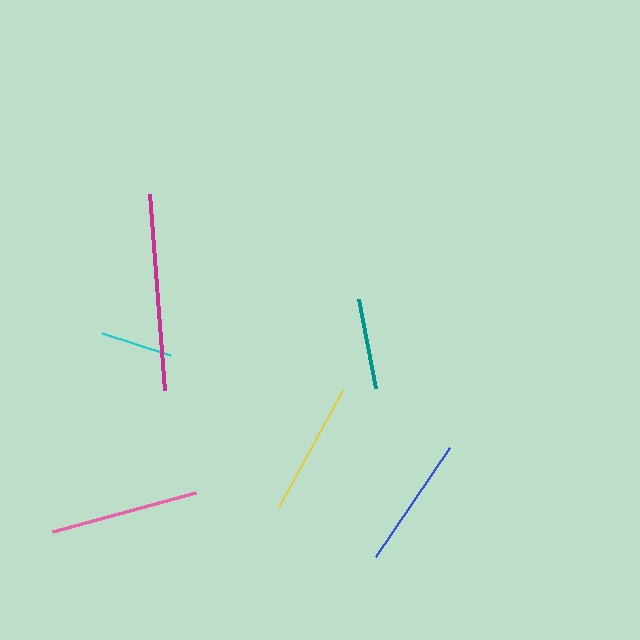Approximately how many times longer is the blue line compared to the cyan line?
The blue line is approximately 1.8 times the length of the cyan line.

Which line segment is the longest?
The magenta line is the longest at approximately 196 pixels.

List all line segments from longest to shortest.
From longest to shortest: magenta, pink, yellow, blue, teal, cyan.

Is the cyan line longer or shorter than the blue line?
The blue line is longer than the cyan line.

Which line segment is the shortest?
The cyan line is the shortest at approximately 72 pixels.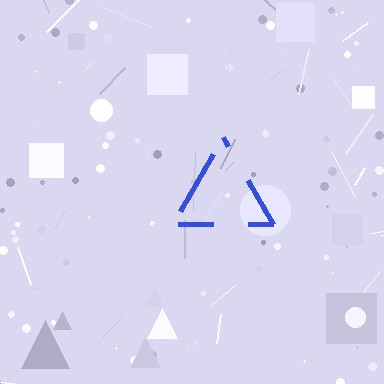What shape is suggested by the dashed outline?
The dashed outline suggests a triangle.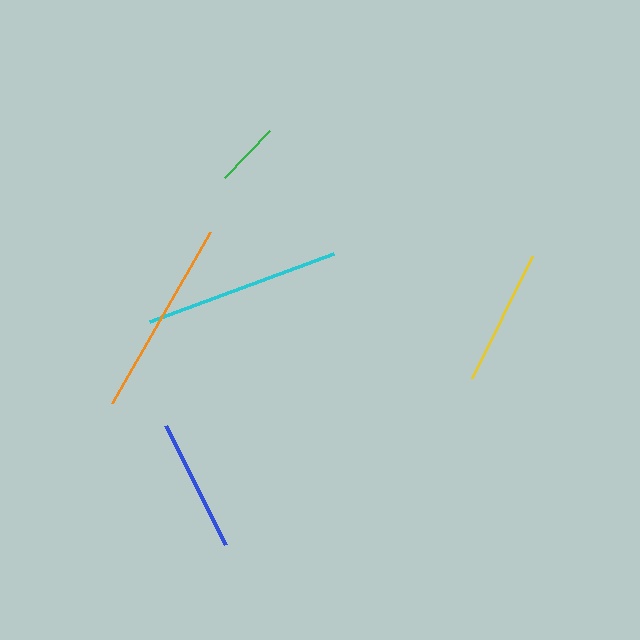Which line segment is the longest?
The orange line is the longest at approximately 197 pixels.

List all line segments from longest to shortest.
From longest to shortest: orange, cyan, yellow, blue, green.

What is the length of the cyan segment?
The cyan segment is approximately 196 pixels long.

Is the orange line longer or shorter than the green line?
The orange line is longer than the green line.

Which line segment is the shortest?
The green line is the shortest at approximately 65 pixels.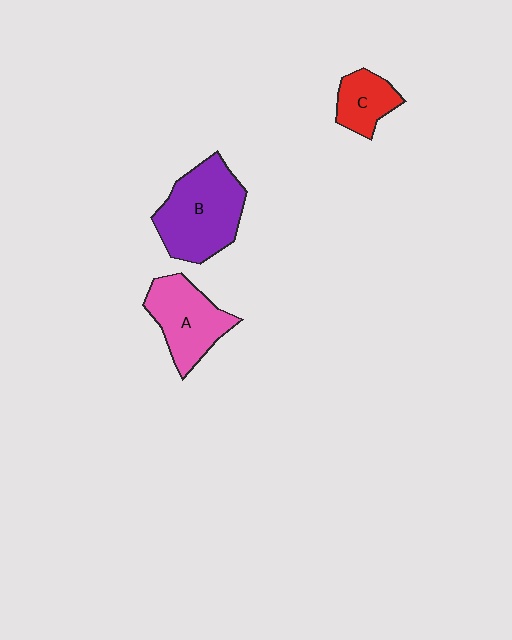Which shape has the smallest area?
Shape C (red).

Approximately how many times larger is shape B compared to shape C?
Approximately 2.2 times.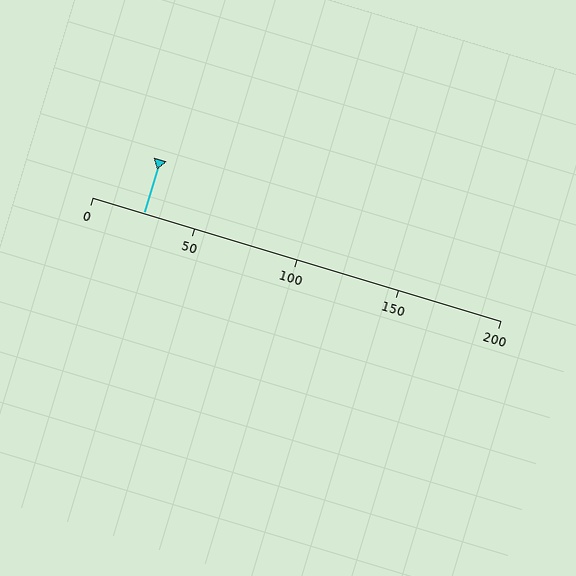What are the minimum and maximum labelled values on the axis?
The axis runs from 0 to 200.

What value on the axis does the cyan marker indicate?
The marker indicates approximately 25.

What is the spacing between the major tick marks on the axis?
The major ticks are spaced 50 apart.